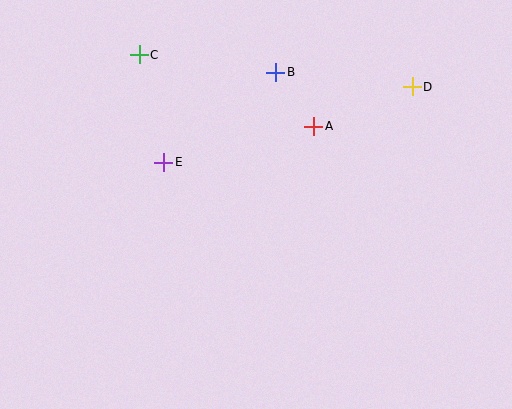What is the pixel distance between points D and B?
The distance between D and B is 138 pixels.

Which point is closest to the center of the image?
Point A at (314, 126) is closest to the center.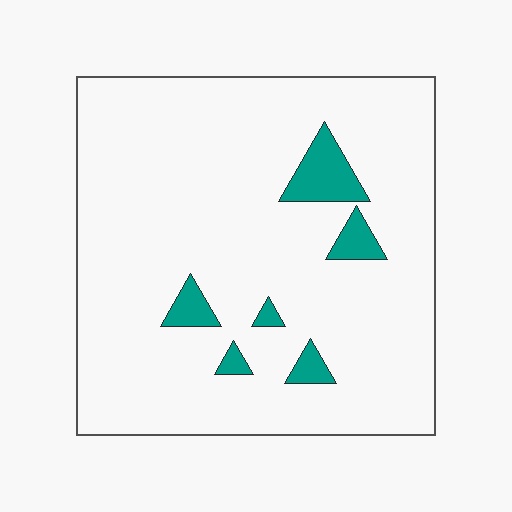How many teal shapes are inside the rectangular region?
6.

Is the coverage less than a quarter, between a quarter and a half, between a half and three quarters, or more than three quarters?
Less than a quarter.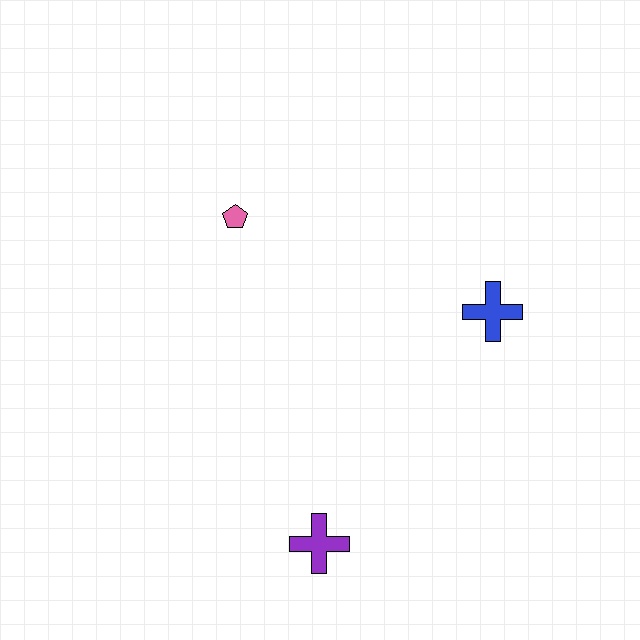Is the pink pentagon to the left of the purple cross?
Yes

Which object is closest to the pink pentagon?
The blue cross is closest to the pink pentagon.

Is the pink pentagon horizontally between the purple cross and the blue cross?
No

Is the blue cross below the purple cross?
No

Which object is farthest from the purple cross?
The pink pentagon is farthest from the purple cross.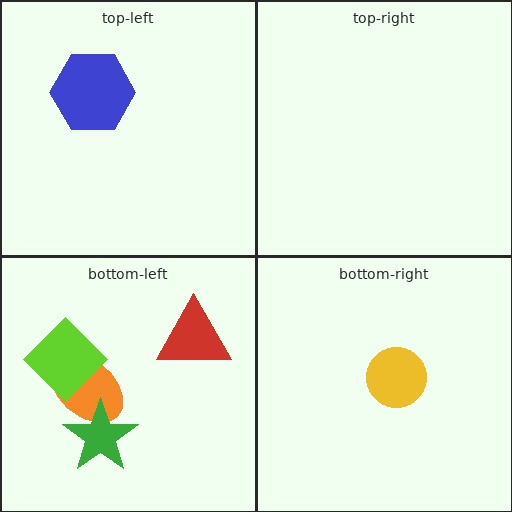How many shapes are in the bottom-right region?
1.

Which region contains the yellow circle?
The bottom-right region.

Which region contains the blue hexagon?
The top-left region.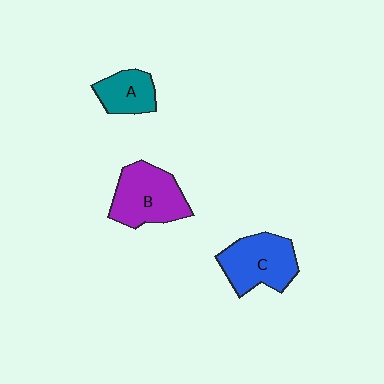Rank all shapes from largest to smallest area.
From largest to smallest: B (purple), C (blue), A (teal).